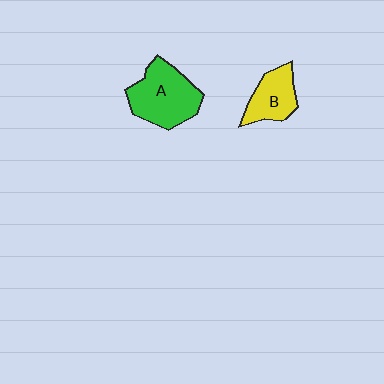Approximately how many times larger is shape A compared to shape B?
Approximately 1.6 times.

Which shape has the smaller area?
Shape B (yellow).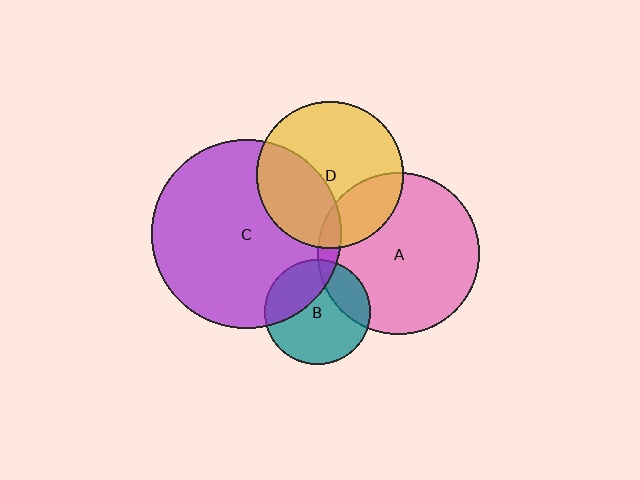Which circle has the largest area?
Circle C (purple).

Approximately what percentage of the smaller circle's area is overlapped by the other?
Approximately 25%.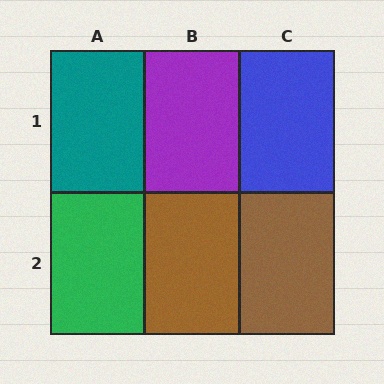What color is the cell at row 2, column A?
Green.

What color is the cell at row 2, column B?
Brown.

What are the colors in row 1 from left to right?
Teal, purple, blue.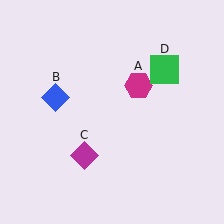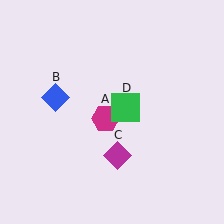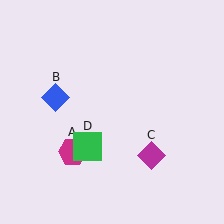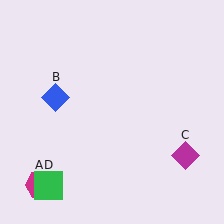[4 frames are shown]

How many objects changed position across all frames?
3 objects changed position: magenta hexagon (object A), magenta diamond (object C), green square (object D).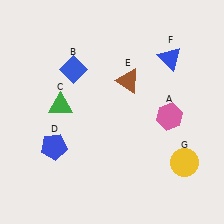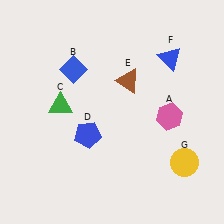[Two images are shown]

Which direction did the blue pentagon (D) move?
The blue pentagon (D) moved right.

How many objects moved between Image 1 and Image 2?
1 object moved between the two images.